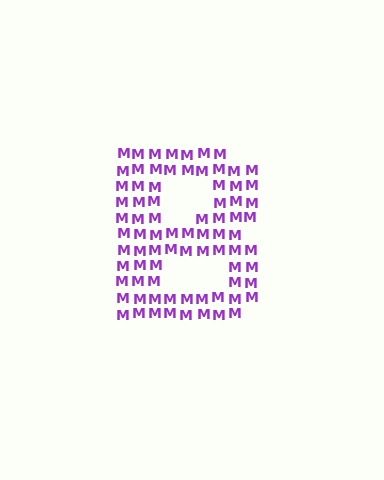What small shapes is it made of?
It is made of small letter M's.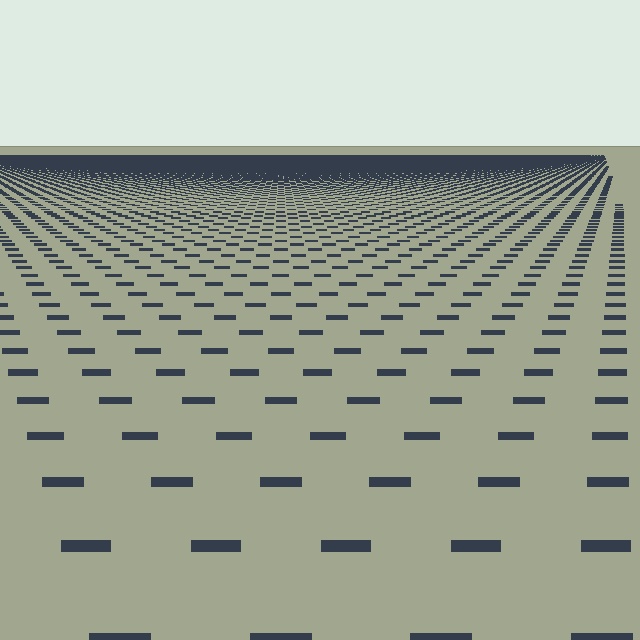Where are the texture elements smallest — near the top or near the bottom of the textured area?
Near the top.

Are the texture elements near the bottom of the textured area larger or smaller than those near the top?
Larger. Near the bottom, elements are closer to the viewer and appear at a bigger on-screen size.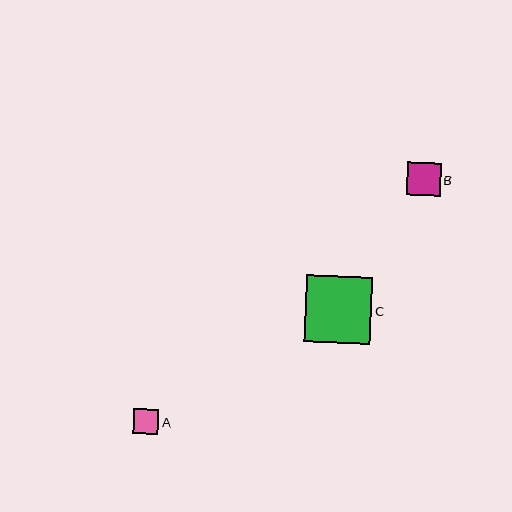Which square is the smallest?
Square A is the smallest with a size of approximately 25 pixels.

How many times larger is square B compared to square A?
Square B is approximately 1.3 times the size of square A.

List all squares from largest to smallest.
From largest to smallest: C, B, A.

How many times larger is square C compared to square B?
Square C is approximately 2.0 times the size of square B.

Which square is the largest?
Square C is the largest with a size of approximately 66 pixels.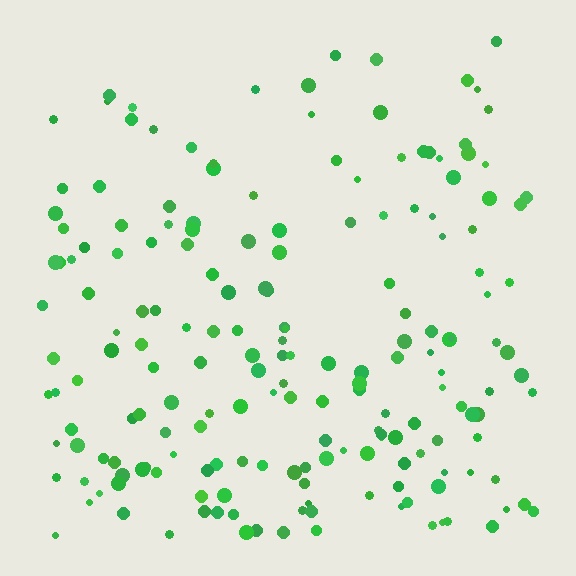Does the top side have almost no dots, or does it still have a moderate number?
Still a moderate number, just noticeably fewer than the bottom.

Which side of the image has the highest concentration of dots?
The bottom.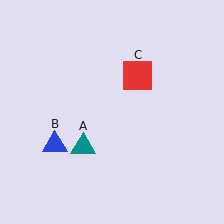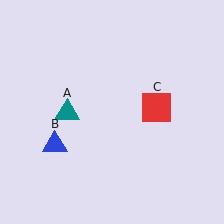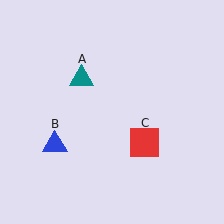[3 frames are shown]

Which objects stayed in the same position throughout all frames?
Blue triangle (object B) remained stationary.